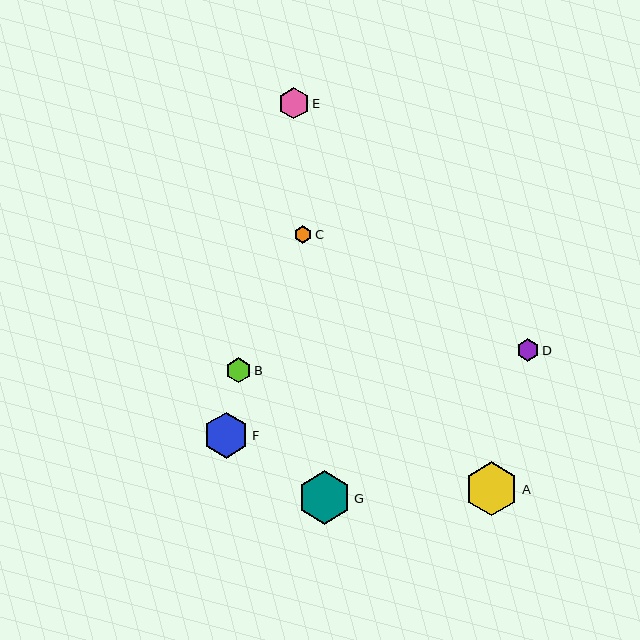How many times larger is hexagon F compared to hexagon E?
Hexagon F is approximately 1.5 times the size of hexagon E.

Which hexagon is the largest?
Hexagon A is the largest with a size of approximately 54 pixels.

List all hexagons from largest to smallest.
From largest to smallest: A, G, F, E, B, D, C.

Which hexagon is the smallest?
Hexagon C is the smallest with a size of approximately 18 pixels.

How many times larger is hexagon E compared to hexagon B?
Hexagon E is approximately 1.2 times the size of hexagon B.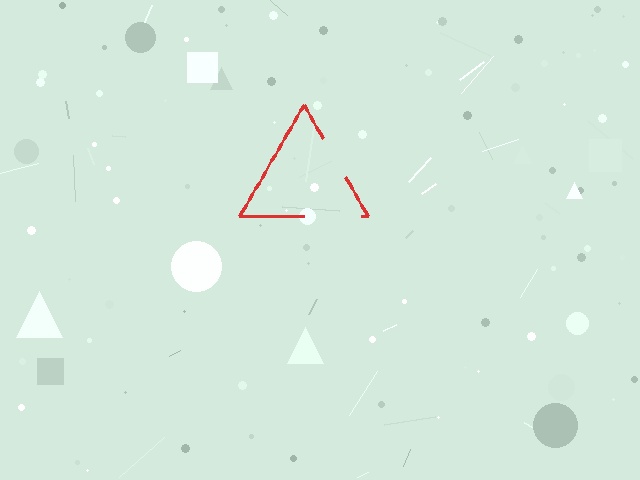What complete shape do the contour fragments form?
The contour fragments form a triangle.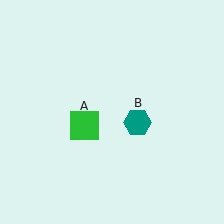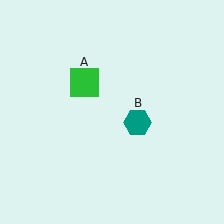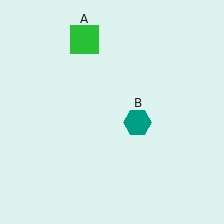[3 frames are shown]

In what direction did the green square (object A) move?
The green square (object A) moved up.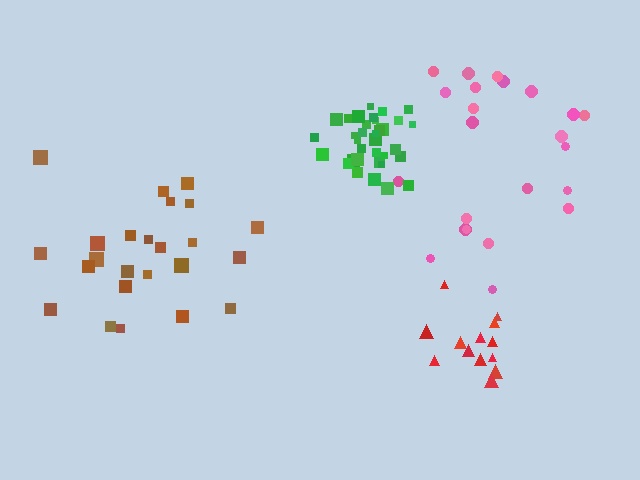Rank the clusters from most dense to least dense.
green, red, brown, pink.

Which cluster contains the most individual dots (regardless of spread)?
Green (35).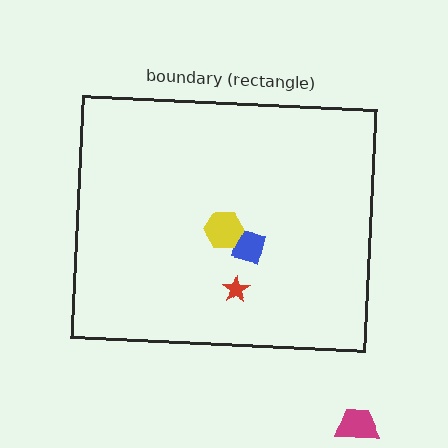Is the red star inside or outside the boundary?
Inside.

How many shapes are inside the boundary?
3 inside, 1 outside.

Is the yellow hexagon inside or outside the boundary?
Inside.